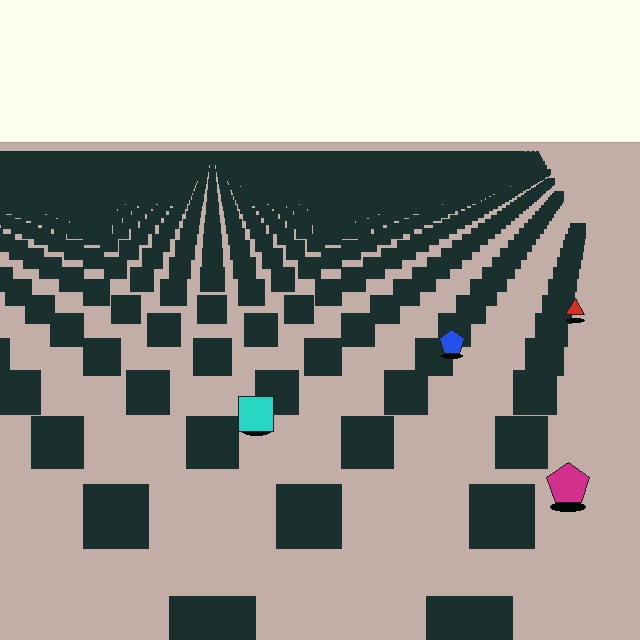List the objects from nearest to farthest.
From nearest to farthest: the magenta pentagon, the cyan square, the blue pentagon, the red triangle.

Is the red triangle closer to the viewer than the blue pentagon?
No. The blue pentagon is closer — you can tell from the texture gradient: the ground texture is coarser near it.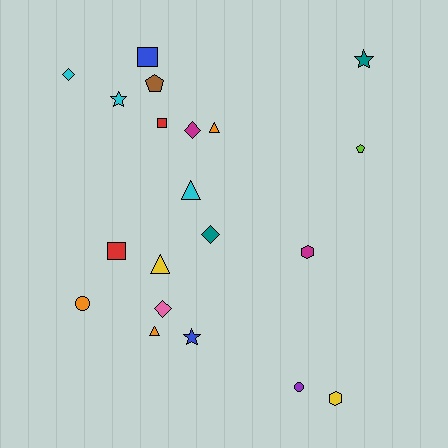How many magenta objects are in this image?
There are 2 magenta objects.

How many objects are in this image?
There are 20 objects.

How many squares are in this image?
There are 3 squares.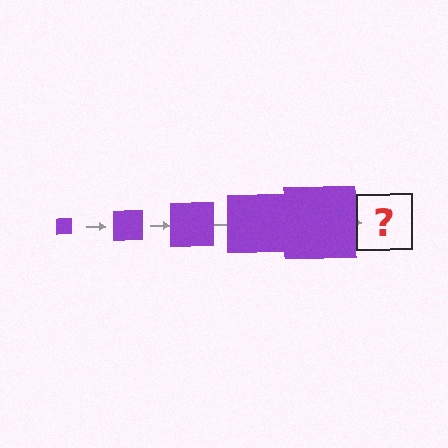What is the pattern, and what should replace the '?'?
The pattern is that the square gets progressively larger each step. The '?' should be a purple square, larger than the previous one.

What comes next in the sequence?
The next element should be a purple square, larger than the previous one.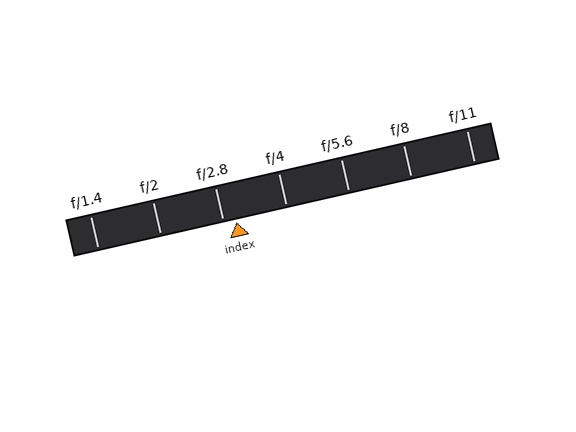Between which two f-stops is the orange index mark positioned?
The index mark is between f/2.8 and f/4.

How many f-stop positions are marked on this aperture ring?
There are 7 f-stop positions marked.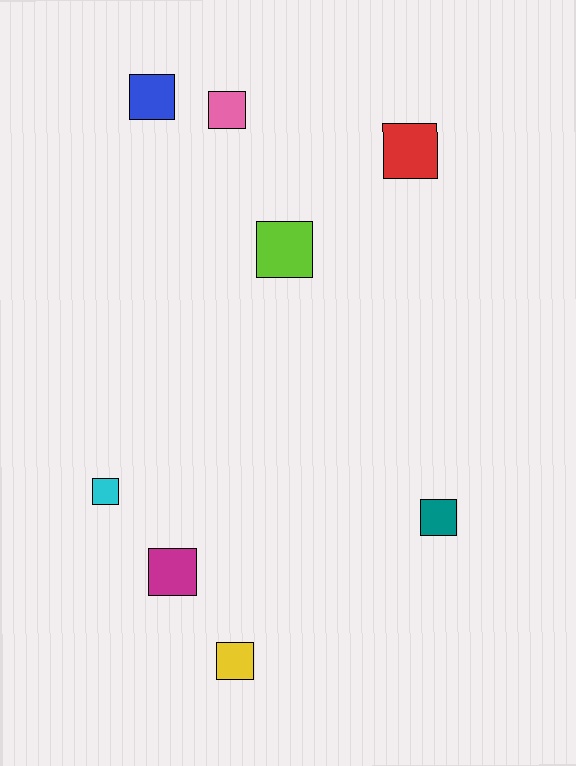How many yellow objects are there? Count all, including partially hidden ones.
There is 1 yellow object.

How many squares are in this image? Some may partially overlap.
There are 8 squares.